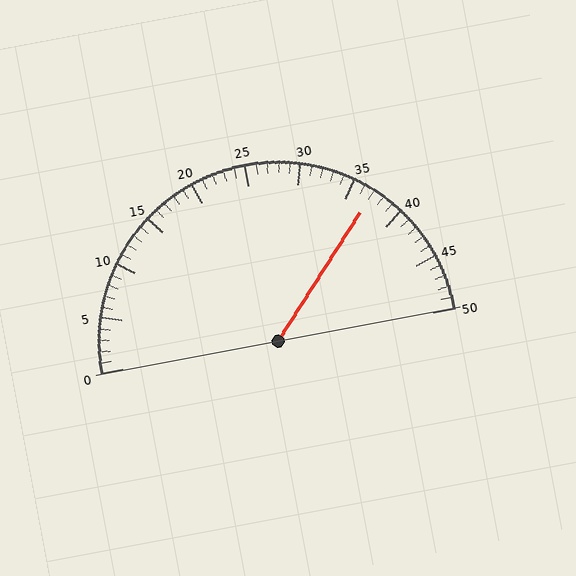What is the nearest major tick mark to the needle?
The nearest major tick mark is 35.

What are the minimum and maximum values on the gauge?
The gauge ranges from 0 to 50.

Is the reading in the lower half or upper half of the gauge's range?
The reading is in the upper half of the range (0 to 50).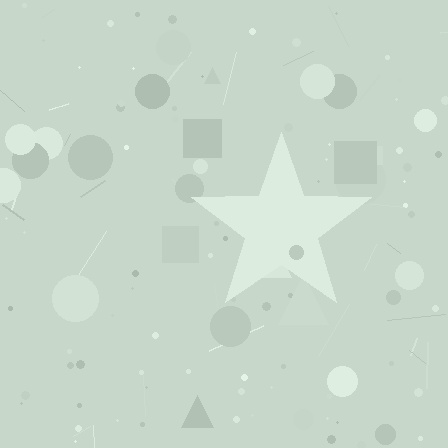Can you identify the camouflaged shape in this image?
The camouflaged shape is a star.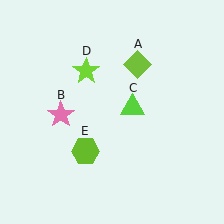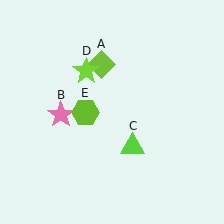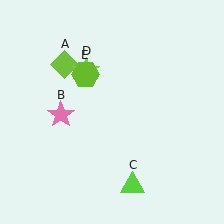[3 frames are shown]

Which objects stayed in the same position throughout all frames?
Pink star (object B) and lime star (object D) remained stationary.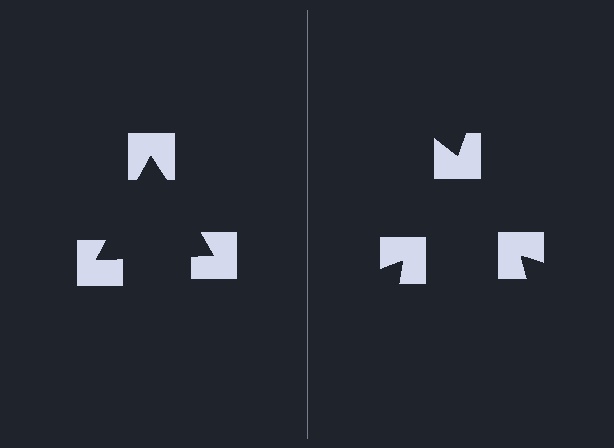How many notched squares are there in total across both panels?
6 — 3 on each side.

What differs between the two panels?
The notched squares are positioned identically on both sides; only the wedge orientations differ. On the left they align to a triangle; on the right they are misaligned.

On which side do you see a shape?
An illusory triangle appears on the left side. On the right side the wedge cuts are rotated, so no coherent shape forms.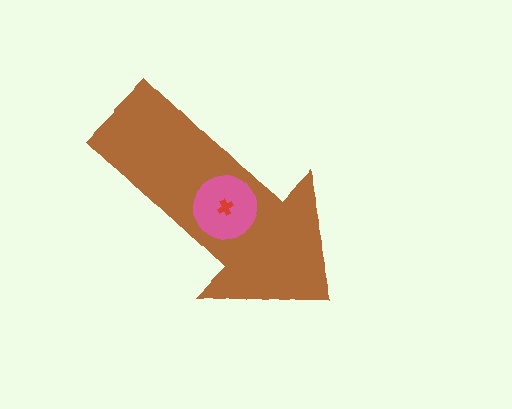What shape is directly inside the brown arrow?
The pink circle.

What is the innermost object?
The red cross.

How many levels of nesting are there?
3.